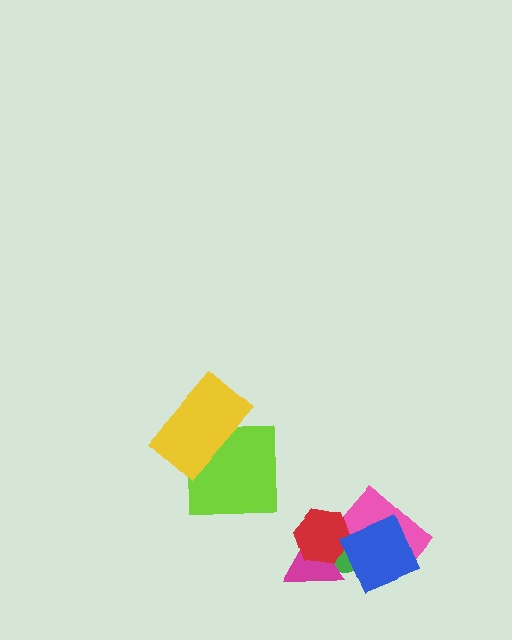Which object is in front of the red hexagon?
The blue diamond is in front of the red hexagon.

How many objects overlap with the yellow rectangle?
1 object overlaps with the yellow rectangle.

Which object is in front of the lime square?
The yellow rectangle is in front of the lime square.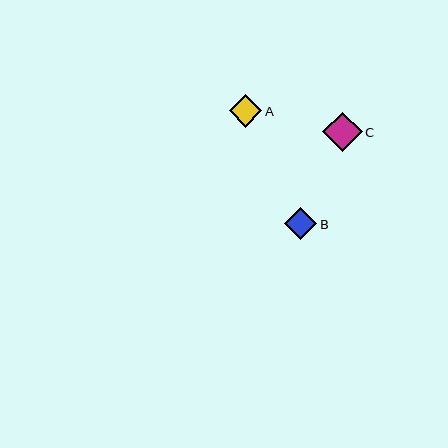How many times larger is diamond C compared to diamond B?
Diamond C is approximately 1.2 times the size of diamond B.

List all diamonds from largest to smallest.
From largest to smallest: C, A, B.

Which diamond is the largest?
Diamond C is the largest with a size of approximately 40 pixels.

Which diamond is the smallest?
Diamond B is the smallest with a size of approximately 32 pixels.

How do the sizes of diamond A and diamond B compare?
Diamond A and diamond B are approximately the same size.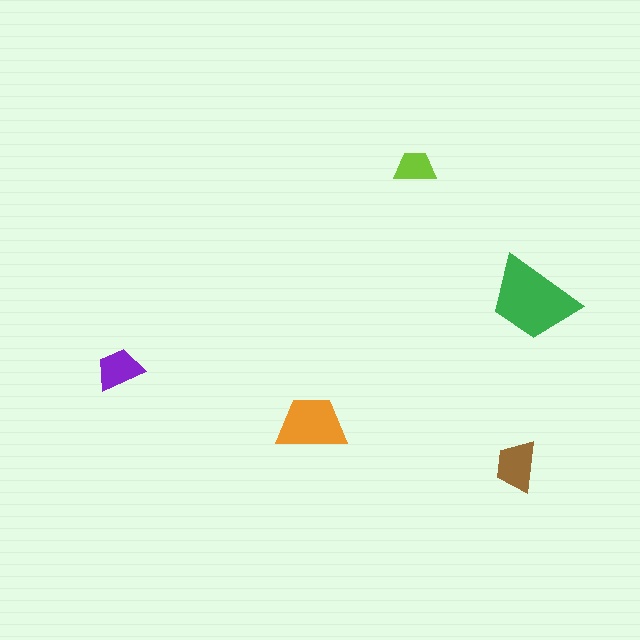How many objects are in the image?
There are 5 objects in the image.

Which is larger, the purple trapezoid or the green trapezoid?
The green one.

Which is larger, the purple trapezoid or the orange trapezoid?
The orange one.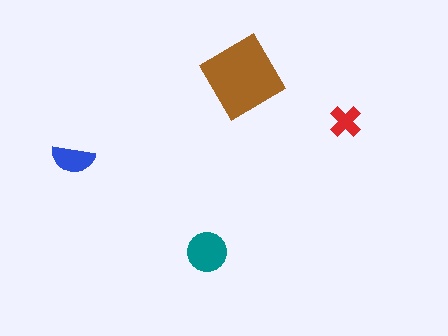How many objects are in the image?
There are 4 objects in the image.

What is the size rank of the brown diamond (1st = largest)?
1st.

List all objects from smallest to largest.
The red cross, the blue semicircle, the teal circle, the brown diamond.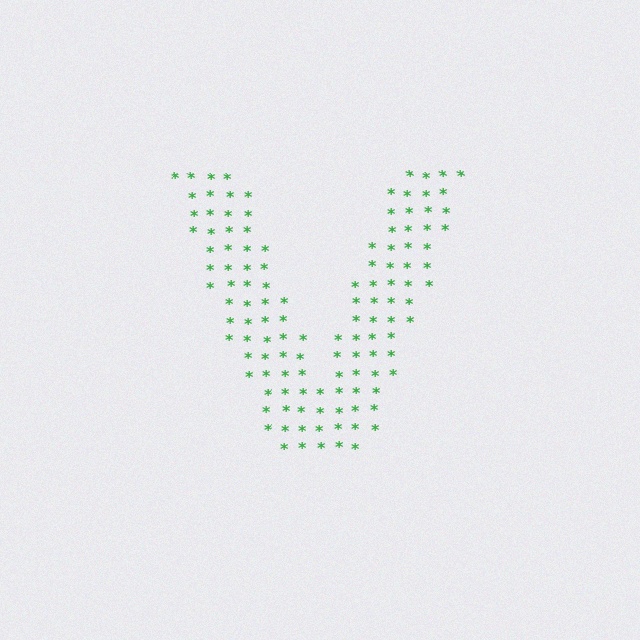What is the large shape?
The large shape is the letter V.